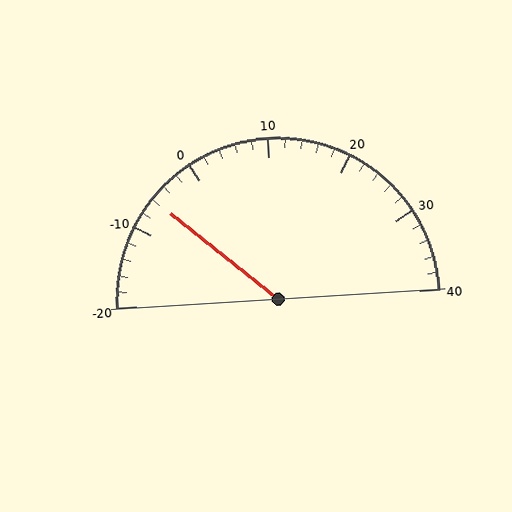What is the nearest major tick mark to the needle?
The nearest major tick mark is -10.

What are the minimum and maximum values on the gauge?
The gauge ranges from -20 to 40.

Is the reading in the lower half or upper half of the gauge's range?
The reading is in the lower half of the range (-20 to 40).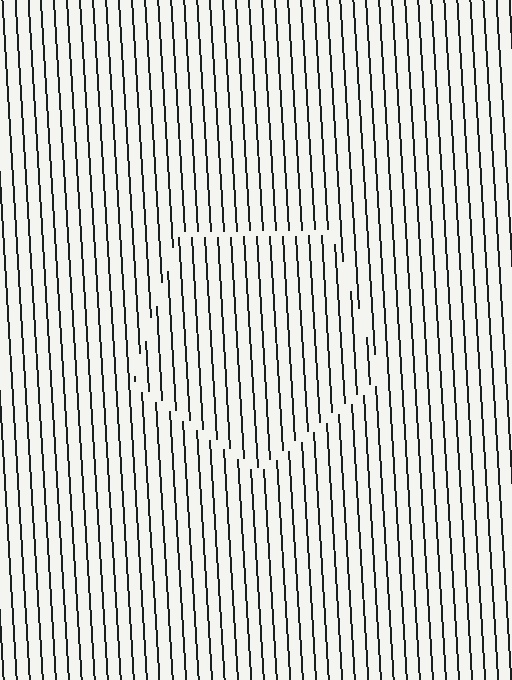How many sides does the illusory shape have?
5 sides — the line-ends trace a pentagon.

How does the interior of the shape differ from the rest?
The interior of the shape contains the same grating, shifted by half a period — the contour is defined by the phase discontinuity where line-ends from the inner and outer gratings abut.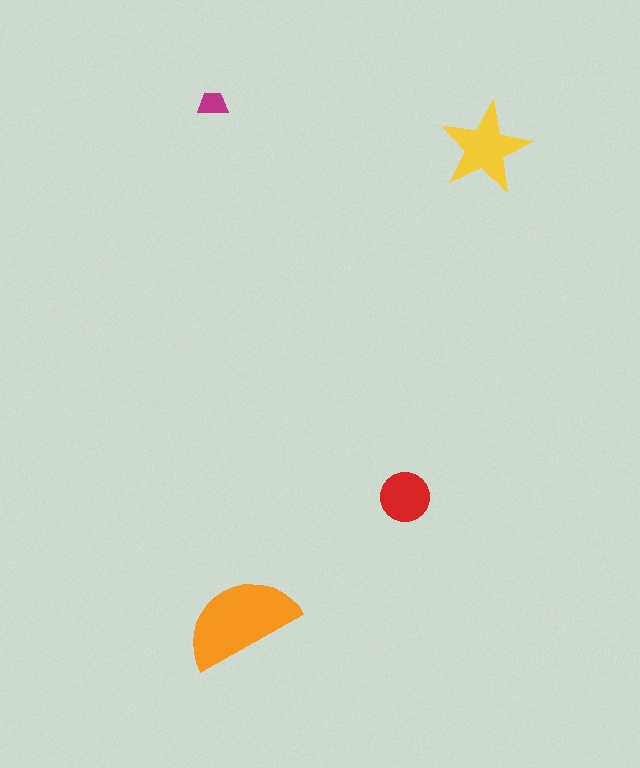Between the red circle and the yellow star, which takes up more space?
The yellow star.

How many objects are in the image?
There are 4 objects in the image.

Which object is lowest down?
The orange semicircle is bottommost.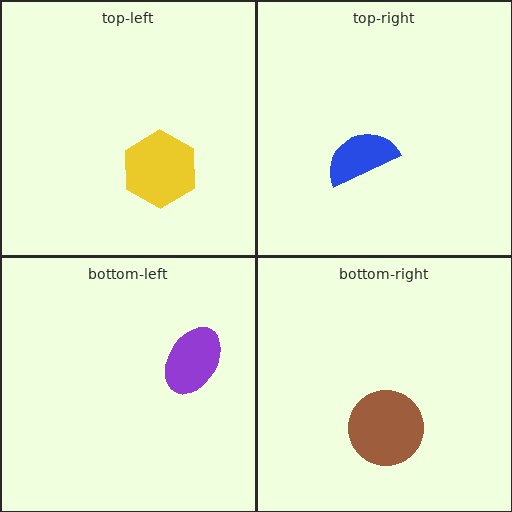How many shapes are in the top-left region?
1.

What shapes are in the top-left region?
The yellow hexagon.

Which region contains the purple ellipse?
The bottom-left region.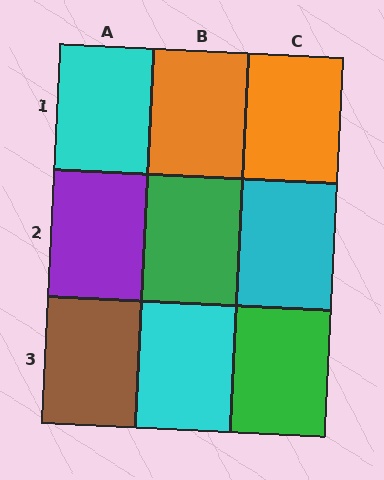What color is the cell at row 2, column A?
Purple.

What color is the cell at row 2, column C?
Cyan.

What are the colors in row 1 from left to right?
Cyan, orange, orange.